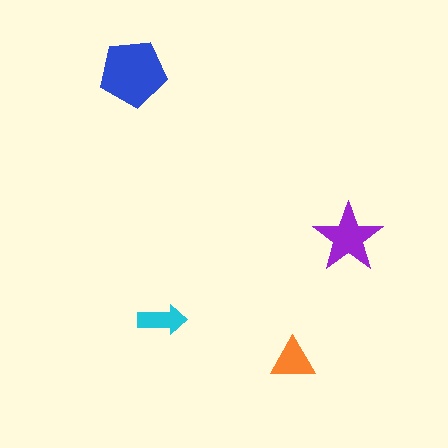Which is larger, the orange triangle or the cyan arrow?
The orange triangle.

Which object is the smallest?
The cyan arrow.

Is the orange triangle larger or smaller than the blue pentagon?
Smaller.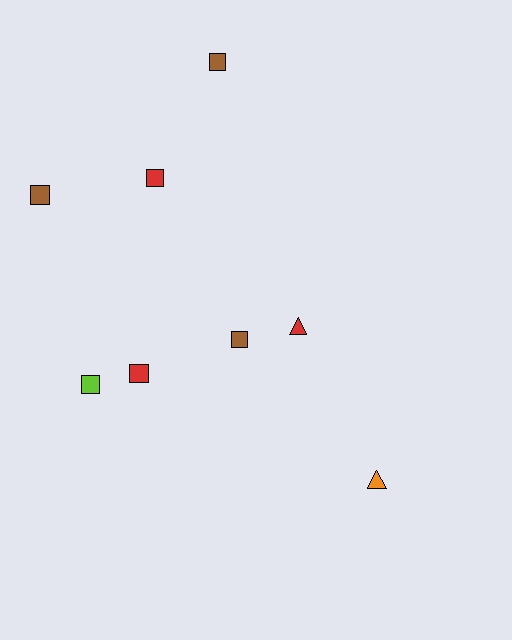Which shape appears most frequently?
Square, with 6 objects.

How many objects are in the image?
There are 8 objects.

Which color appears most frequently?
Brown, with 3 objects.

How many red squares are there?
There are 2 red squares.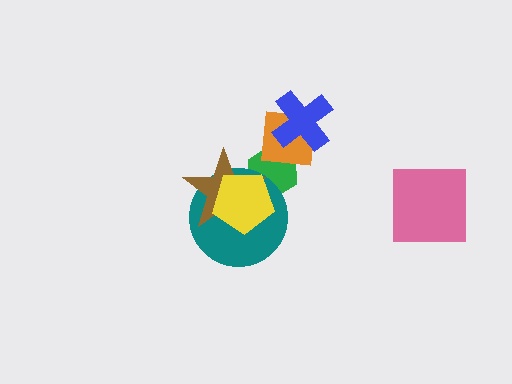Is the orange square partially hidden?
Yes, it is partially covered by another shape.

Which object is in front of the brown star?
The yellow pentagon is in front of the brown star.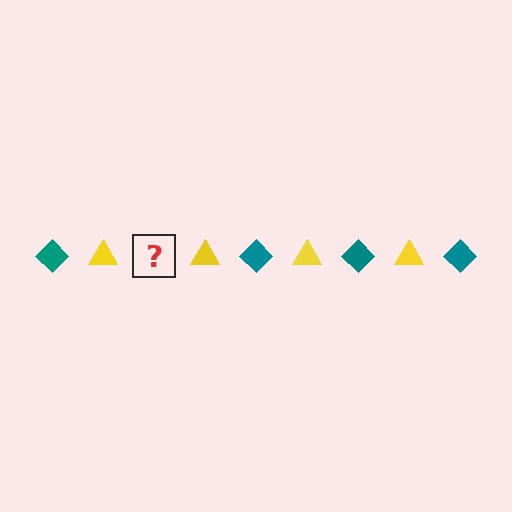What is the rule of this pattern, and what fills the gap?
The rule is that the pattern alternates between teal diamond and yellow triangle. The gap should be filled with a teal diamond.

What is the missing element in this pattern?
The missing element is a teal diamond.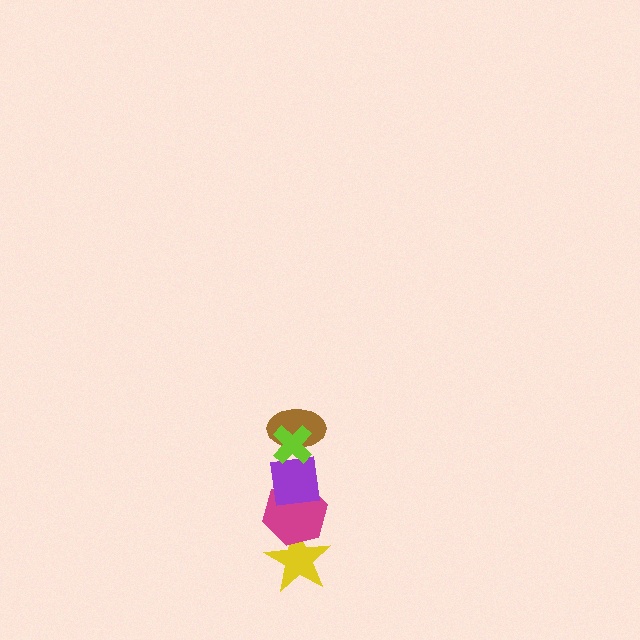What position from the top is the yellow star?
The yellow star is 5th from the top.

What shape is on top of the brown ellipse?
The lime cross is on top of the brown ellipse.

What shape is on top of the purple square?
The brown ellipse is on top of the purple square.